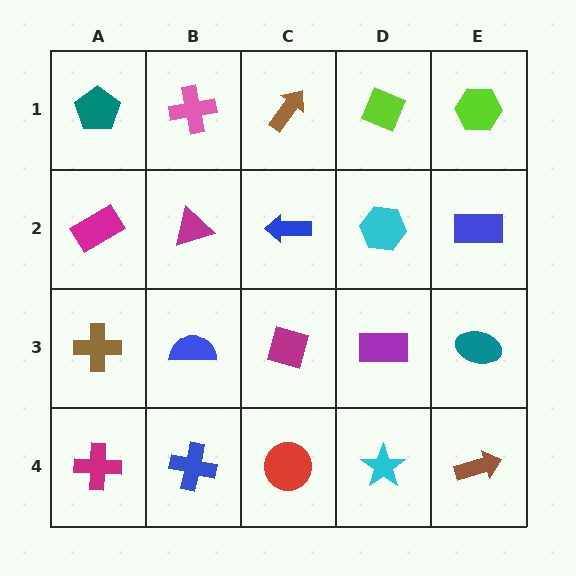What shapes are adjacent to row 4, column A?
A brown cross (row 3, column A), a blue cross (row 4, column B).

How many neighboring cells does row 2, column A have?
3.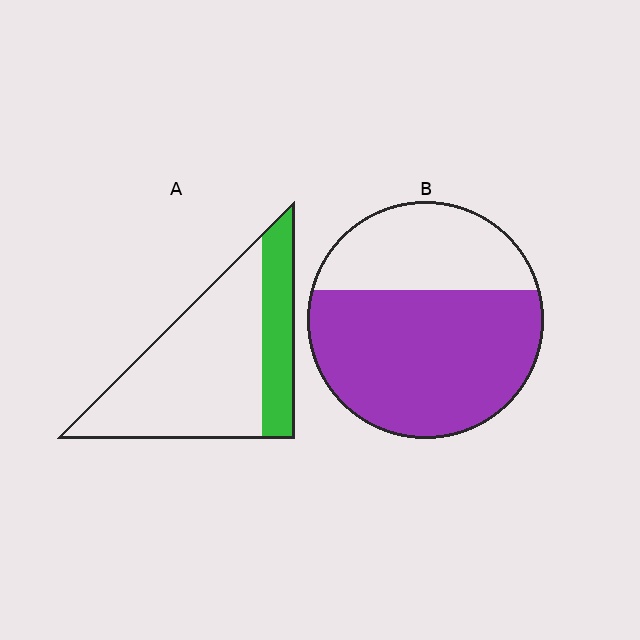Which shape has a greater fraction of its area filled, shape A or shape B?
Shape B.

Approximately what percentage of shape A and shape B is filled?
A is approximately 25% and B is approximately 65%.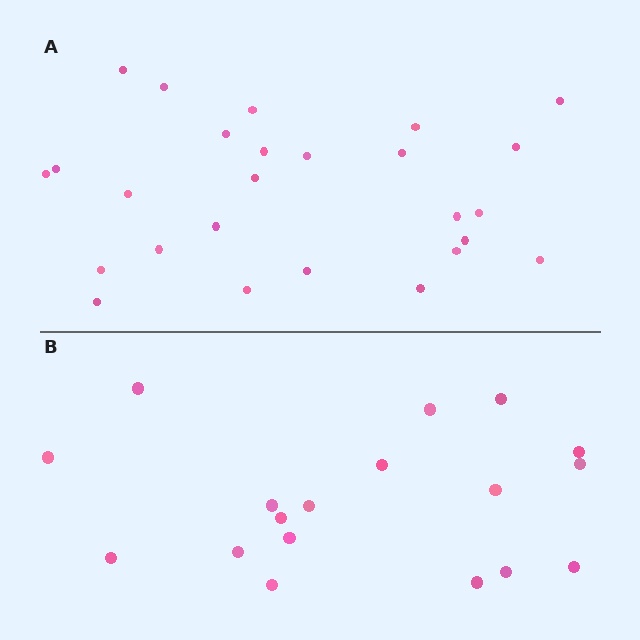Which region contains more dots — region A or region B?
Region A (the top region) has more dots.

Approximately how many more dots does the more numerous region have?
Region A has roughly 8 or so more dots than region B.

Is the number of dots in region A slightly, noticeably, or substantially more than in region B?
Region A has noticeably more, but not dramatically so. The ratio is roughly 1.4 to 1.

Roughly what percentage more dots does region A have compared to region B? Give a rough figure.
About 45% more.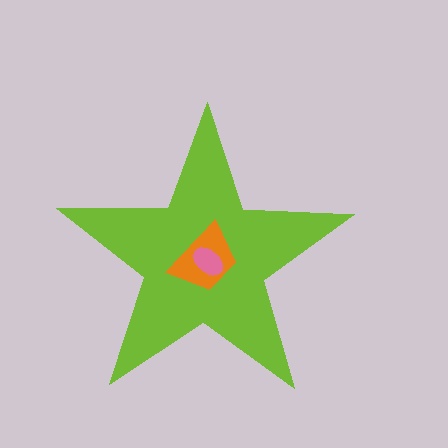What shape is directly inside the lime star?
The orange trapezoid.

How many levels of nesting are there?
3.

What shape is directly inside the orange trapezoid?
The pink ellipse.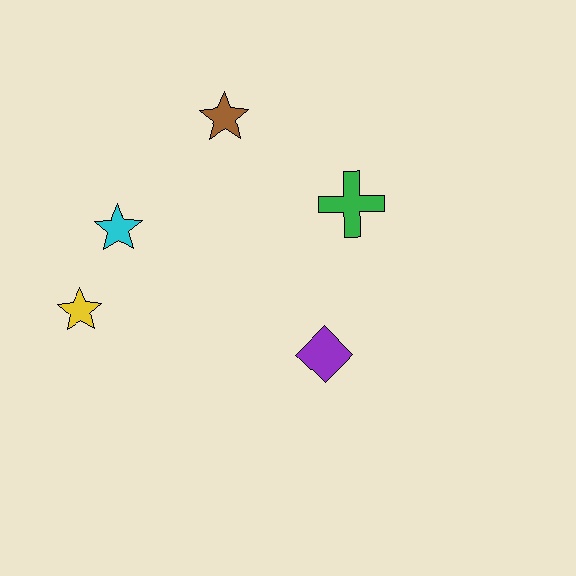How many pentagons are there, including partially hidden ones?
There are no pentagons.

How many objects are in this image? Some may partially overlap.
There are 5 objects.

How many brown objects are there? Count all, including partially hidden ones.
There is 1 brown object.